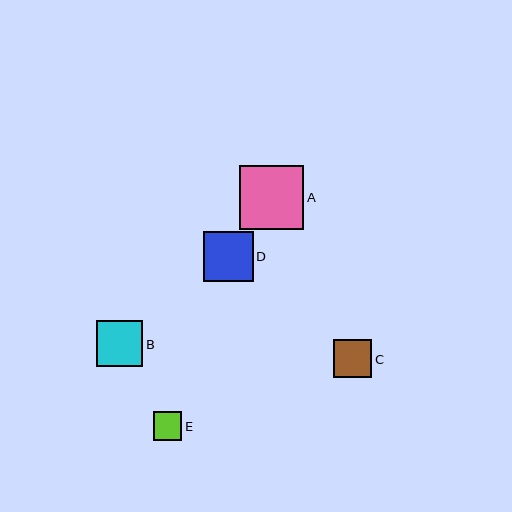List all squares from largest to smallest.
From largest to smallest: A, D, B, C, E.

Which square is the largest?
Square A is the largest with a size of approximately 64 pixels.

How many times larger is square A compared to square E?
Square A is approximately 2.2 times the size of square E.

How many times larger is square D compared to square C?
Square D is approximately 1.3 times the size of square C.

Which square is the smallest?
Square E is the smallest with a size of approximately 29 pixels.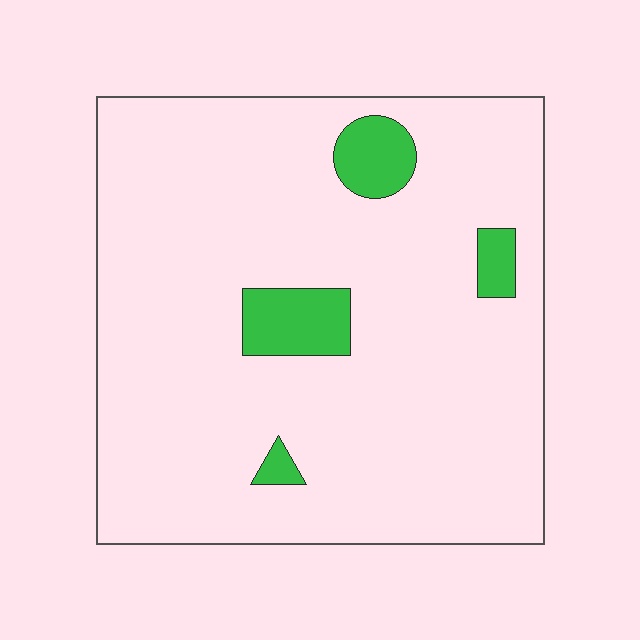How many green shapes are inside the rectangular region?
4.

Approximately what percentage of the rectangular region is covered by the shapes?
Approximately 10%.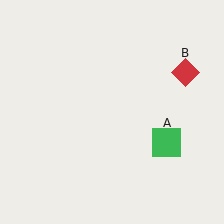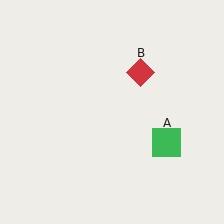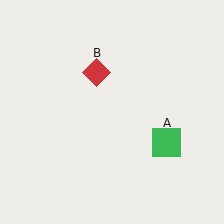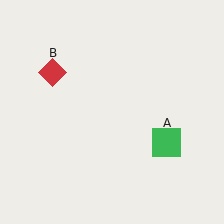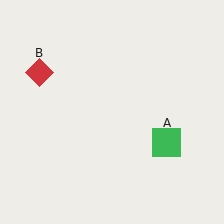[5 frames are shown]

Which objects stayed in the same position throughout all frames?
Green square (object A) remained stationary.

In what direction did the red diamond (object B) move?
The red diamond (object B) moved left.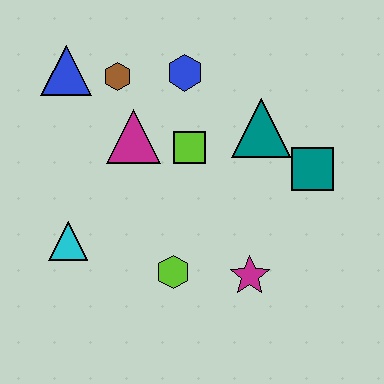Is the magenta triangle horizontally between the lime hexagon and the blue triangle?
Yes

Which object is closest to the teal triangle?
The teal square is closest to the teal triangle.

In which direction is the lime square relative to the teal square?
The lime square is to the left of the teal square.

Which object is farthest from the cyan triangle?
The teal square is farthest from the cyan triangle.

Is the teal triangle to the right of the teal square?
No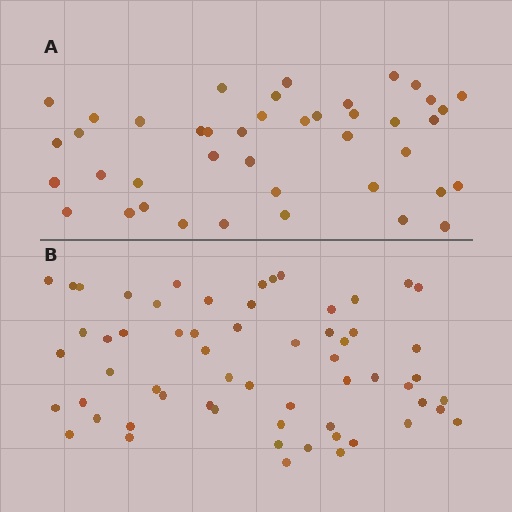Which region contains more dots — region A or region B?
Region B (the bottom region) has more dots.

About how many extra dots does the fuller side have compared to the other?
Region B has approximately 20 more dots than region A.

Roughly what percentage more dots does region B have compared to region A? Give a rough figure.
About 45% more.